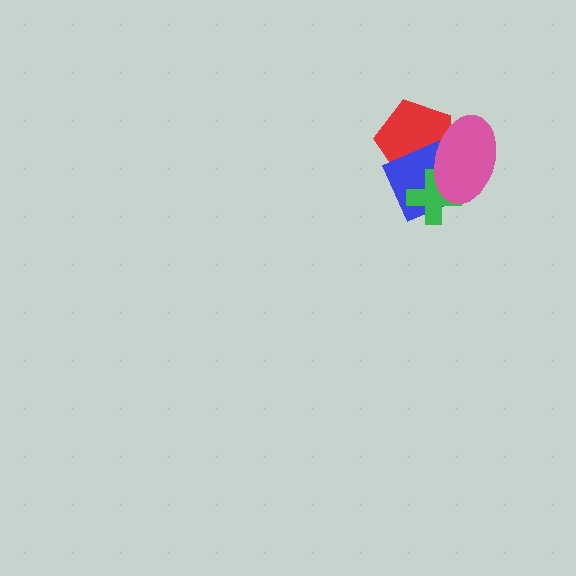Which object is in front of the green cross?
The pink ellipse is in front of the green cross.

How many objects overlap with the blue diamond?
3 objects overlap with the blue diamond.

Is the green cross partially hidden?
Yes, it is partially covered by another shape.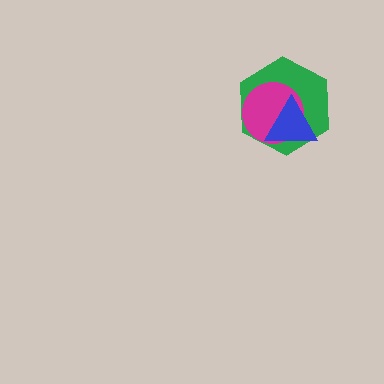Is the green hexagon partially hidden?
Yes, it is partially covered by another shape.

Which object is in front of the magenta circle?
The blue triangle is in front of the magenta circle.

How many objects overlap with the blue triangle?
2 objects overlap with the blue triangle.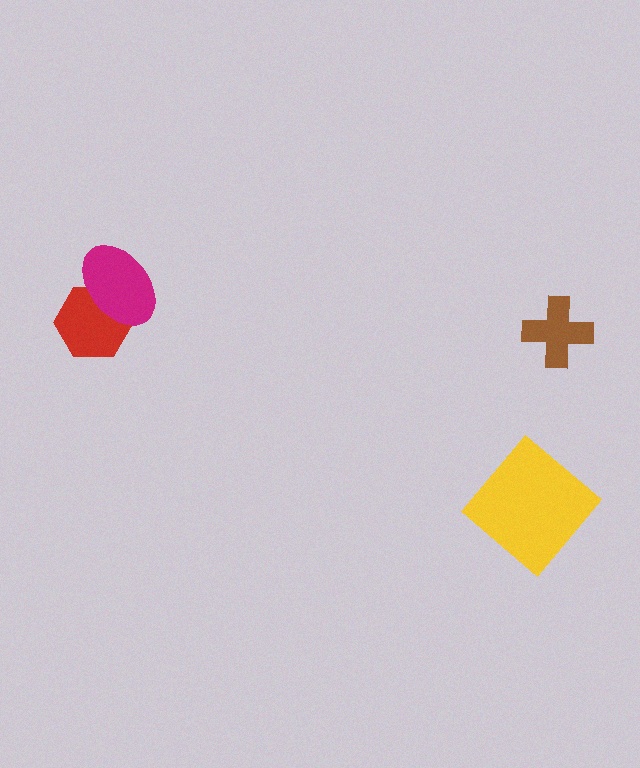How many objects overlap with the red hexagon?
1 object overlaps with the red hexagon.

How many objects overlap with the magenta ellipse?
1 object overlaps with the magenta ellipse.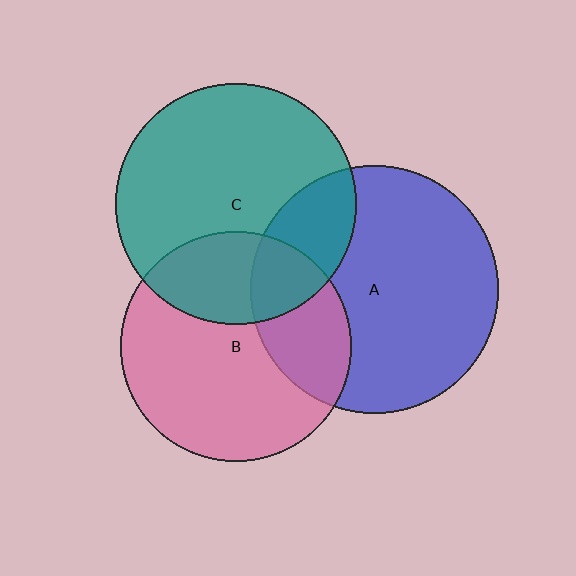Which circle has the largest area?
Circle A (blue).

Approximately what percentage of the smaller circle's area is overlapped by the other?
Approximately 30%.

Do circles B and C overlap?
Yes.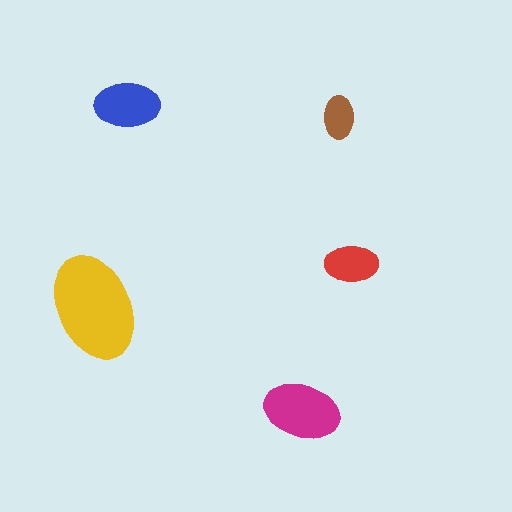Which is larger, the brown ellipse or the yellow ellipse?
The yellow one.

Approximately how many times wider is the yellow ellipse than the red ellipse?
About 2 times wider.